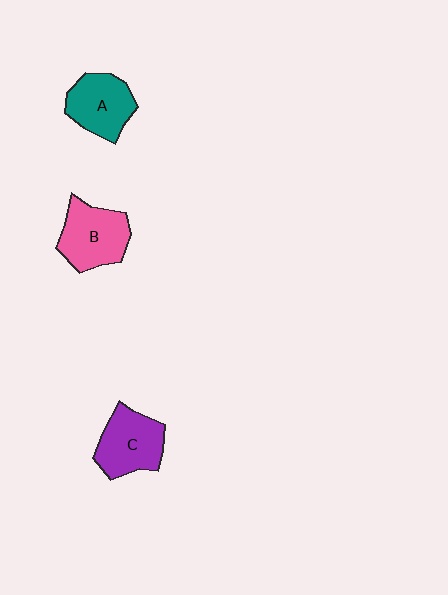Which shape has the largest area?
Shape B (pink).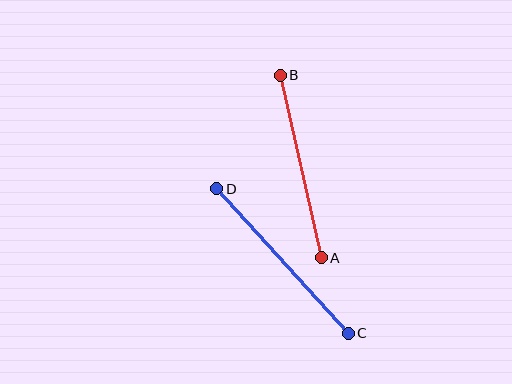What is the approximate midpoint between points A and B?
The midpoint is at approximately (301, 166) pixels.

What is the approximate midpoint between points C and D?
The midpoint is at approximately (282, 261) pixels.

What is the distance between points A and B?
The distance is approximately 187 pixels.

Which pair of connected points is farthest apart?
Points C and D are farthest apart.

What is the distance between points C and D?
The distance is approximately 195 pixels.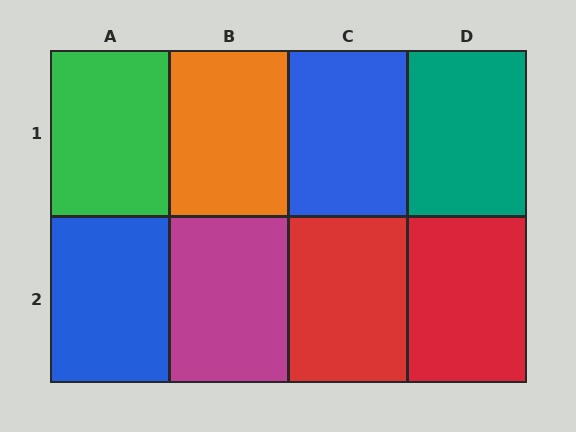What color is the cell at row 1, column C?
Blue.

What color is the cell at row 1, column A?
Green.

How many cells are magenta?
1 cell is magenta.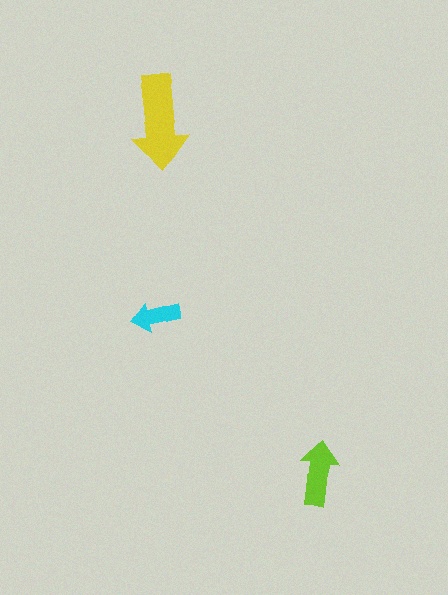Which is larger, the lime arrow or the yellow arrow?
The yellow one.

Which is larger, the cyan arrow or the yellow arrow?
The yellow one.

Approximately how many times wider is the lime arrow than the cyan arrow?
About 1.5 times wider.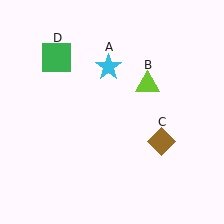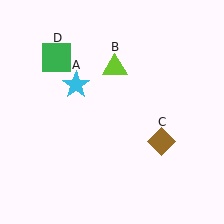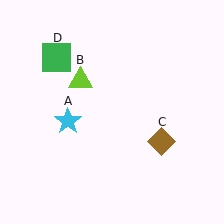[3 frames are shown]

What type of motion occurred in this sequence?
The cyan star (object A), lime triangle (object B) rotated counterclockwise around the center of the scene.